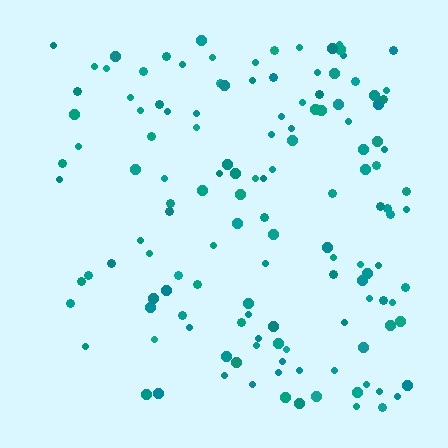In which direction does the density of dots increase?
From left to right, with the right side densest.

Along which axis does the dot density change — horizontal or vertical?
Horizontal.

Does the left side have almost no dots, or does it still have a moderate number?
Still a moderate number, just noticeably fewer than the right.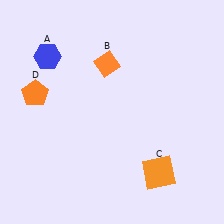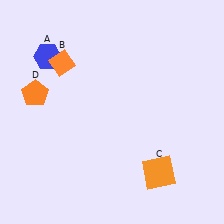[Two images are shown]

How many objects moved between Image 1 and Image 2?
1 object moved between the two images.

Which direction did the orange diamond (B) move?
The orange diamond (B) moved left.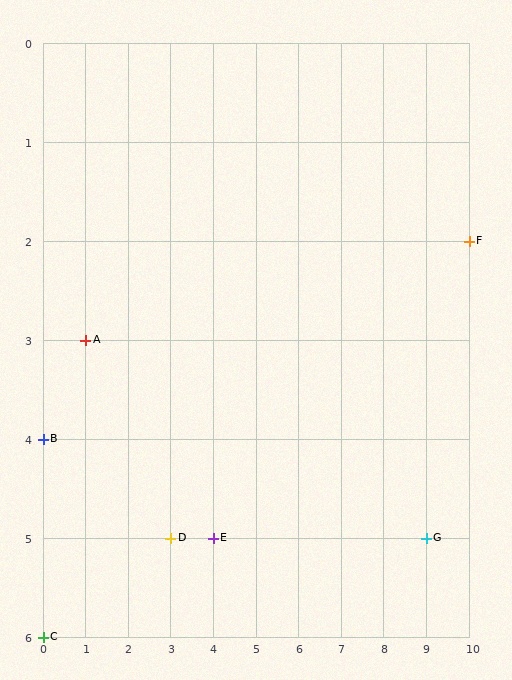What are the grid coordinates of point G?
Point G is at grid coordinates (9, 5).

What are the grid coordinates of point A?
Point A is at grid coordinates (1, 3).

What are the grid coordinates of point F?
Point F is at grid coordinates (10, 2).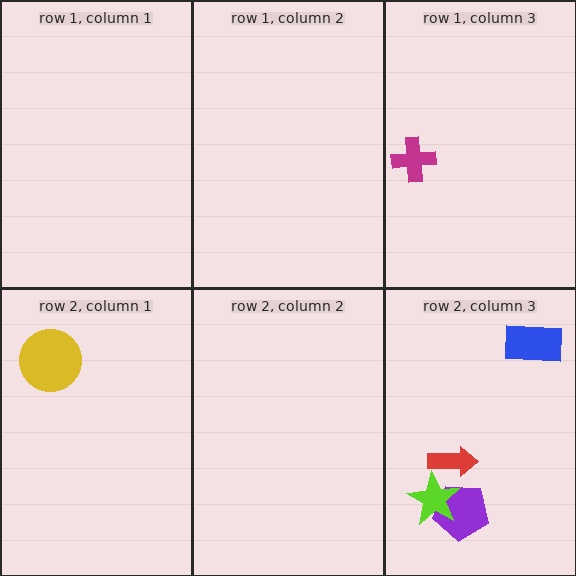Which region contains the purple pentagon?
The row 2, column 3 region.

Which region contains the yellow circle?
The row 2, column 1 region.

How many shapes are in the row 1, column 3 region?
1.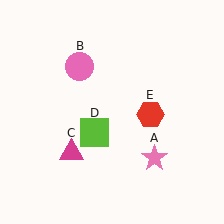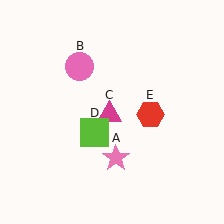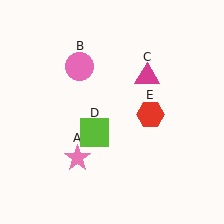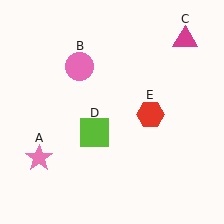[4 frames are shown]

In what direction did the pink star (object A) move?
The pink star (object A) moved left.